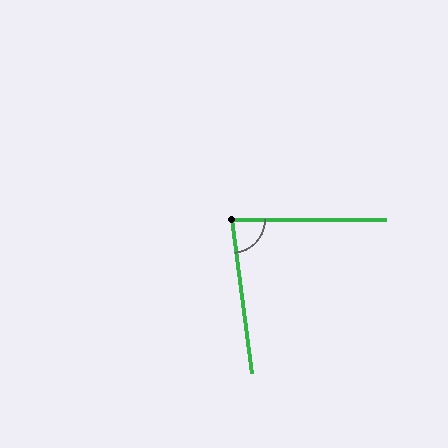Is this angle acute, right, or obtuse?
It is acute.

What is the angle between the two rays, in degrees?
Approximately 83 degrees.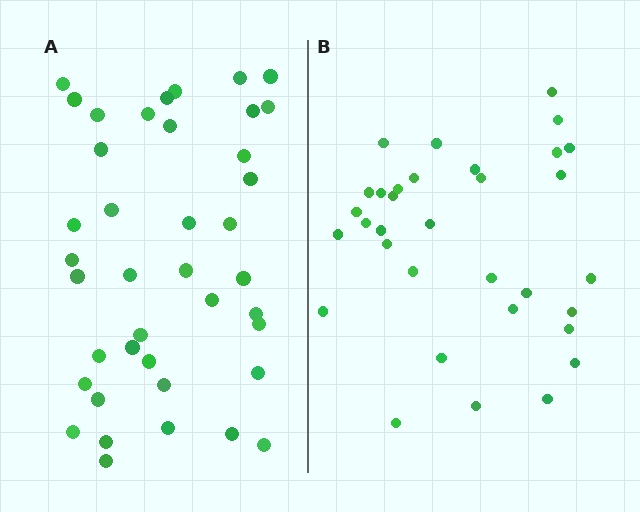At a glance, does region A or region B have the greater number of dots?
Region A (the left region) has more dots.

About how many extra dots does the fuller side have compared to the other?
Region A has roughly 8 or so more dots than region B.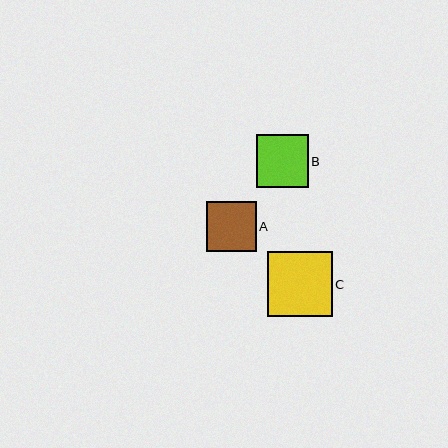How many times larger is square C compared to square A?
Square C is approximately 1.3 times the size of square A.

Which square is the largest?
Square C is the largest with a size of approximately 65 pixels.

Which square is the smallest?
Square A is the smallest with a size of approximately 50 pixels.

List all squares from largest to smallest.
From largest to smallest: C, B, A.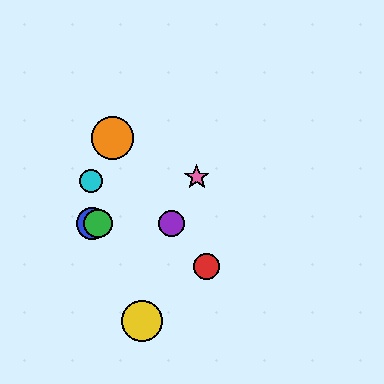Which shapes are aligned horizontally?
The blue circle, the green circle, the purple circle are aligned horizontally.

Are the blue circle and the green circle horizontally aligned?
Yes, both are at y≈224.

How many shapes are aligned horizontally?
3 shapes (the blue circle, the green circle, the purple circle) are aligned horizontally.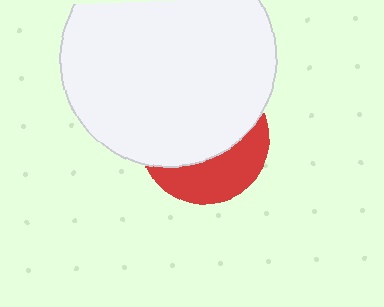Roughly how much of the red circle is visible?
A small part of it is visible (roughly 36%).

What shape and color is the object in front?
The object in front is a white circle.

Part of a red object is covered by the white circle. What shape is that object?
It is a circle.